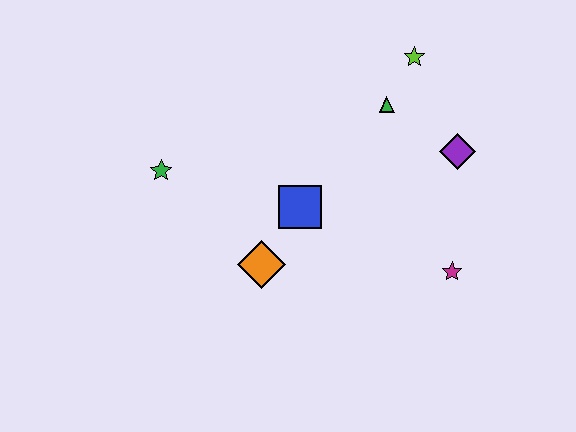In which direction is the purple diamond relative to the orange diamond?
The purple diamond is to the right of the orange diamond.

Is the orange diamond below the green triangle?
Yes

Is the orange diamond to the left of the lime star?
Yes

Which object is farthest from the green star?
The magenta star is farthest from the green star.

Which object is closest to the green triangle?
The lime star is closest to the green triangle.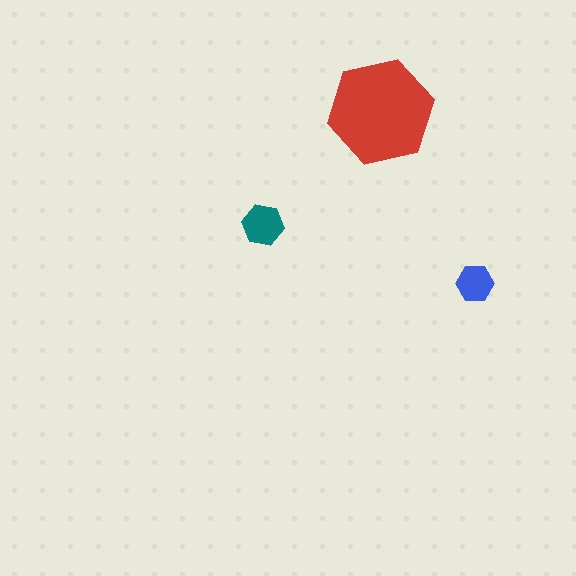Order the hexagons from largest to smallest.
the red one, the teal one, the blue one.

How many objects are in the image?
There are 3 objects in the image.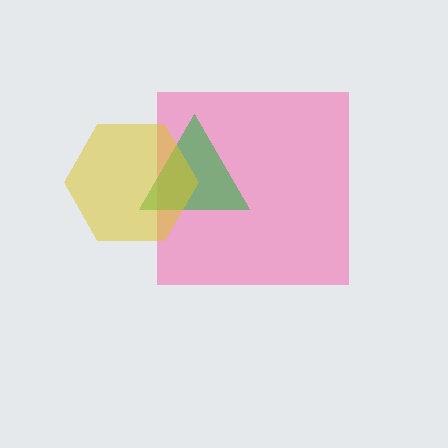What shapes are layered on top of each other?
The layered shapes are: a pink square, a green triangle, a yellow hexagon.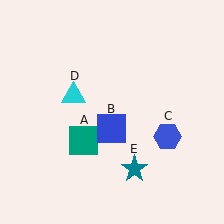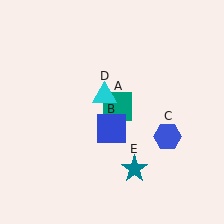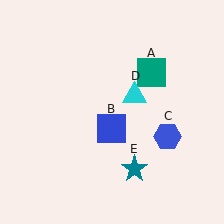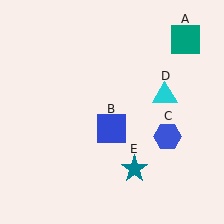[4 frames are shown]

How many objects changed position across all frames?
2 objects changed position: teal square (object A), cyan triangle (object D).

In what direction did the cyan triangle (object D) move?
The cyan triangle (object D) moved right.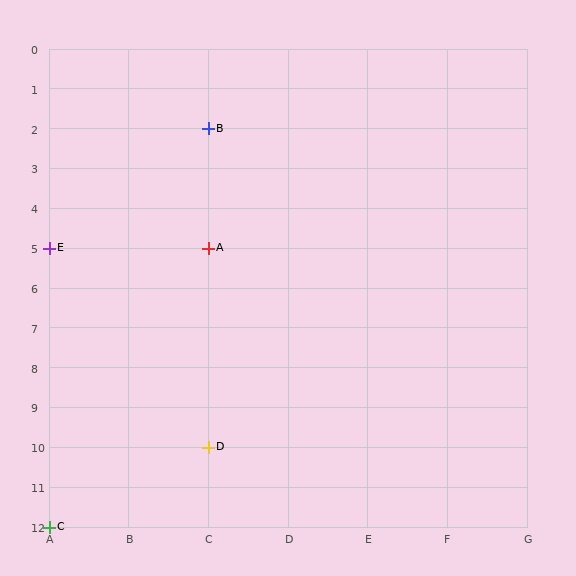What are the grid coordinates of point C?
Point C is at grid coordinates (A, 12).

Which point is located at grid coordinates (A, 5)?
Point E is at (A, 5).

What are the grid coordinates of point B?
Point B is at grid coordinates (C, 2).